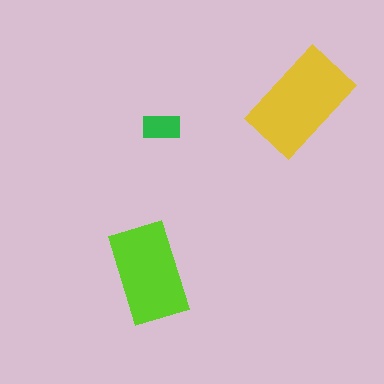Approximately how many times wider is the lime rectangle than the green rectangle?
About 2.5 times wider.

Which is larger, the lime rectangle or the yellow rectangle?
The yellow one.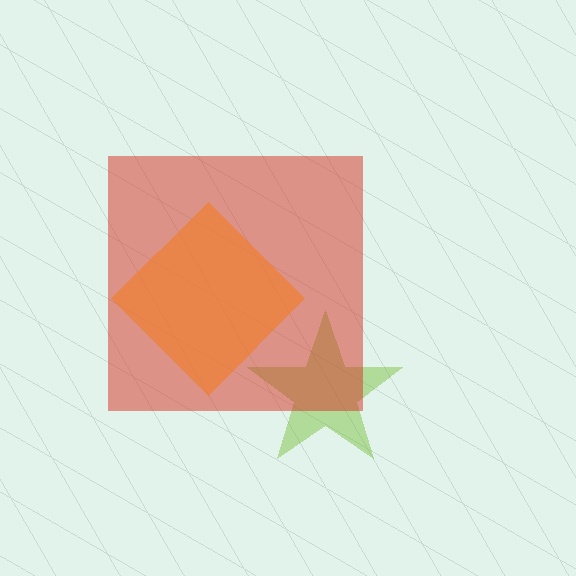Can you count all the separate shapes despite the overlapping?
Yes, there are 3 separate shapes.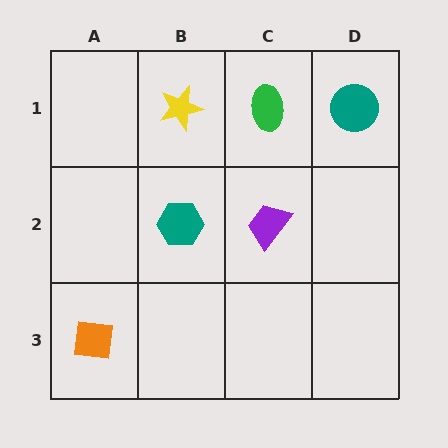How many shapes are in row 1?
3 shapes.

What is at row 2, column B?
A teal hexagon.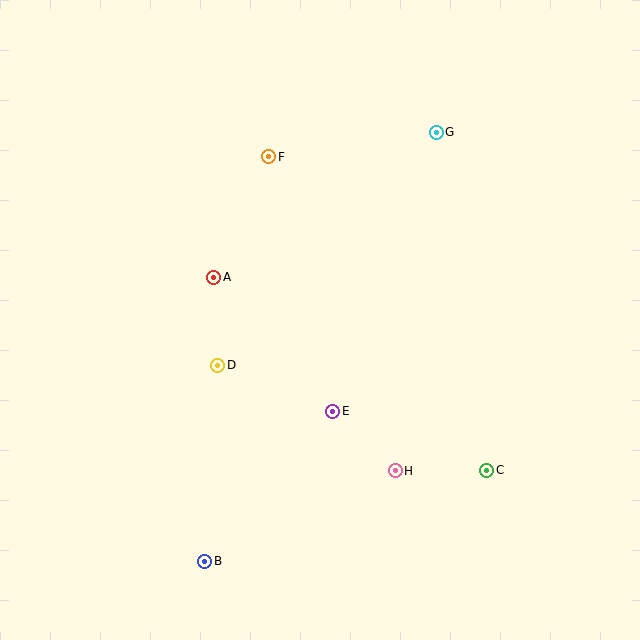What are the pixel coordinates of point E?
Point E is at (333, 411).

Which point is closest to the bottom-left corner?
Point B is closest to the bottom-left corner.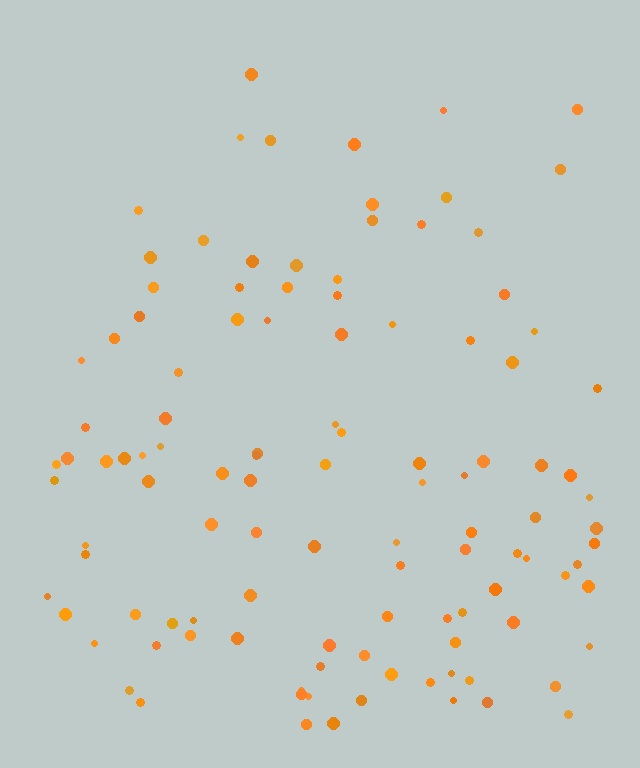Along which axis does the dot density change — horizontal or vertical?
Vertical.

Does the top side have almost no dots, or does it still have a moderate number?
Still a moderate number, just noticeably fewer than the bottom.